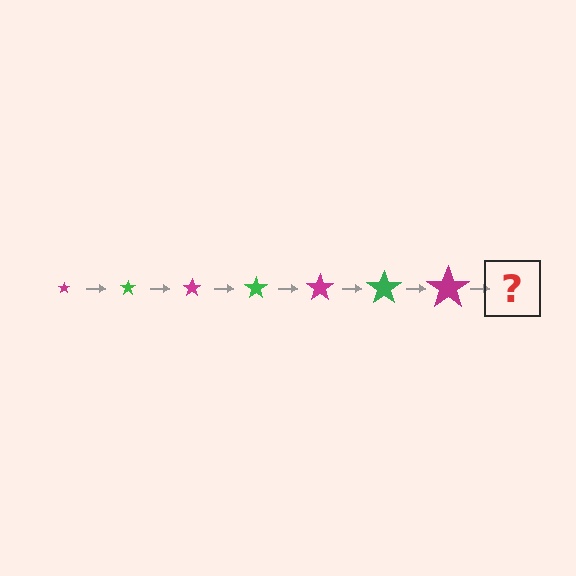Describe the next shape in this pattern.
It should be a green star, larger than the previous one.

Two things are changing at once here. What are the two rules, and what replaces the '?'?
The two rules are that the star grows larger each step and the color cycles through magenta and green. The '?' should be a green star, larger than the previous one.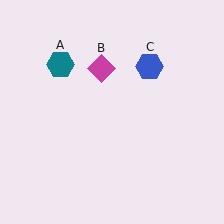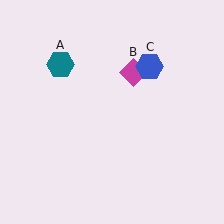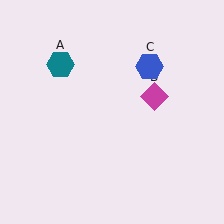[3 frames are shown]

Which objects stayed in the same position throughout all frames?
Teal hexagon (object A) and blue hexagon (object C) remained stationary.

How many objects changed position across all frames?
1 object changed position: magenta diamond (object B).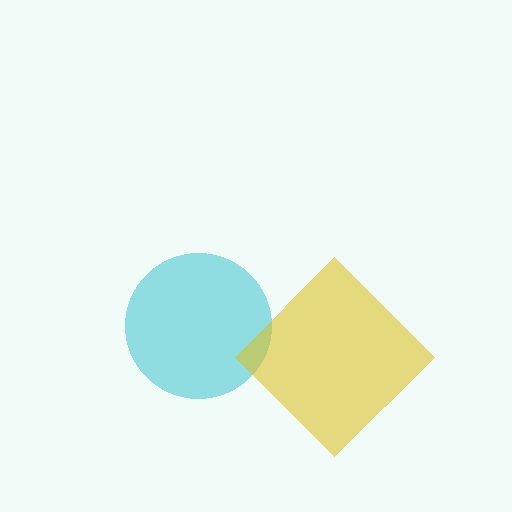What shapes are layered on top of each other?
The layered shapes are: a cyan circle, a yellow diamond.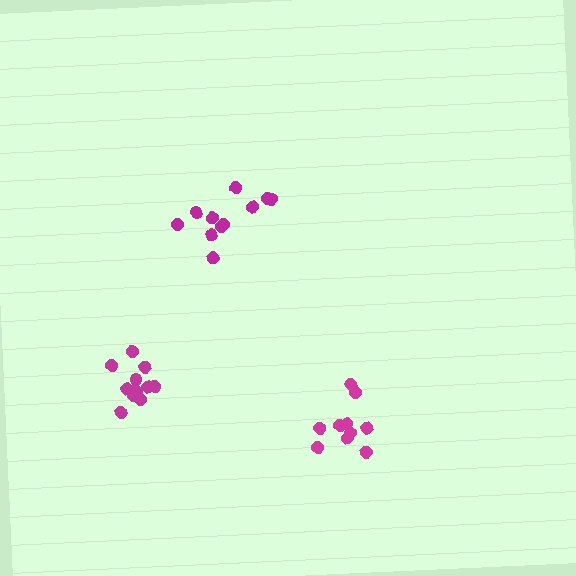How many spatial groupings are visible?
There are 3 spatial groupings.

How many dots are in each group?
Group 1: 11 dots, Group 2: 10 dots, Group 3: 11 dots (32 total).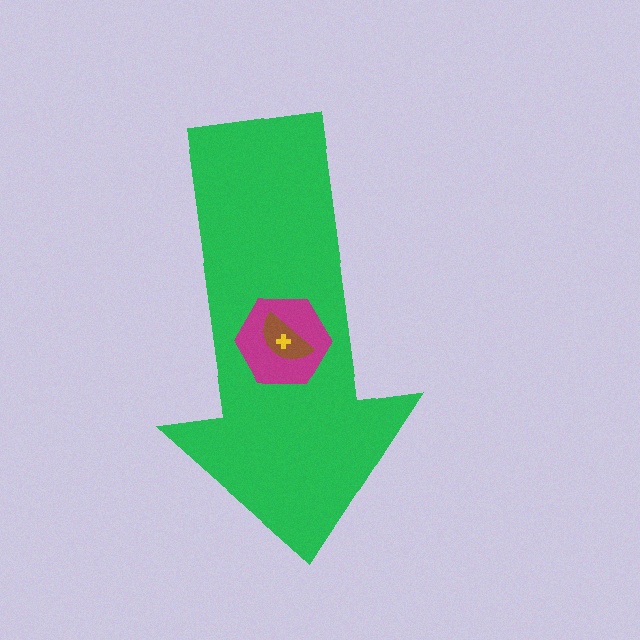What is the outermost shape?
The green arrow.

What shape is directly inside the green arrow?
The magenta hexagon.